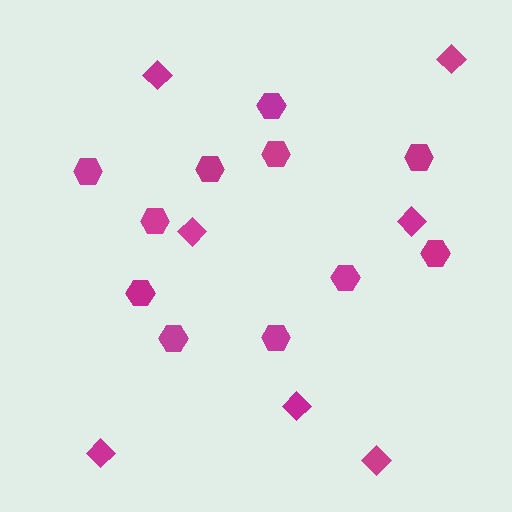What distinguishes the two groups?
There are 2 groups: one group of diamonds (7) and one group of hexagons (11).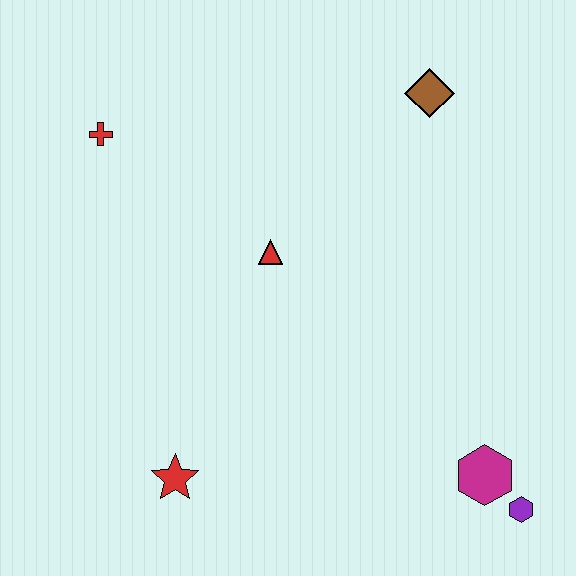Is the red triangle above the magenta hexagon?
Yes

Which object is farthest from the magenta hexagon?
The red cross is farthest from the magenta hexagon.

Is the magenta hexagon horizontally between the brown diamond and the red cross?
No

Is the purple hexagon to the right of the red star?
Yes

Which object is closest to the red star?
The red triangle is closest to the red star.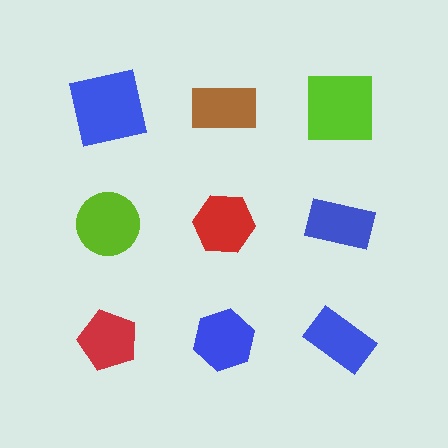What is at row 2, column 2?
A red hexagon.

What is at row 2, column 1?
A lime circle.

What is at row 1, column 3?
A lime square.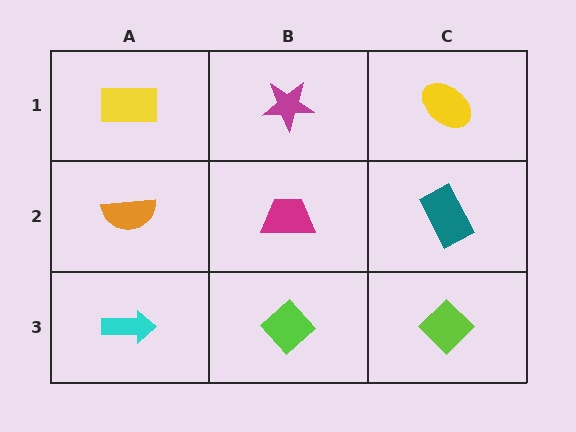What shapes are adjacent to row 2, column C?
A yellow ellipse (row 1, column C), a lime diamond (row 3, column C), a magenta trapezoid (row 2, column B).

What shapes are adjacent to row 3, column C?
A teal rectangle (row 2, column C), a lime diamond (row 3, column B).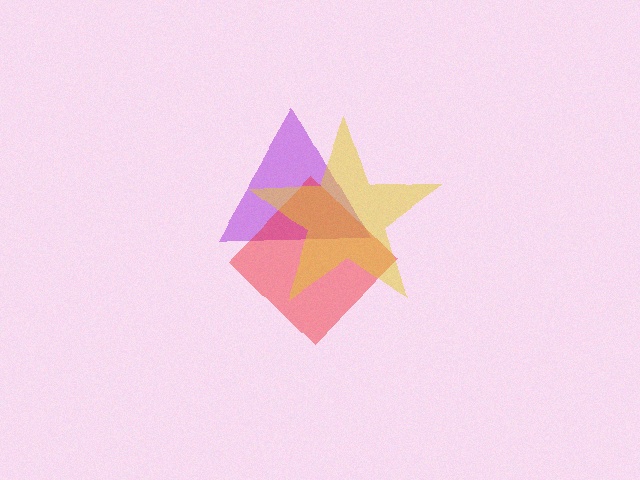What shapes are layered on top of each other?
The layered shapes are: a purple triangle, a red diamond, a yellow star.